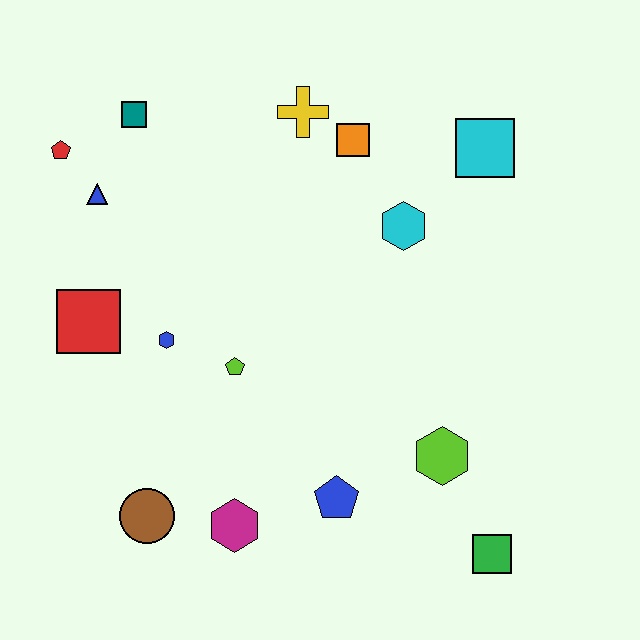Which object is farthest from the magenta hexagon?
The cyan square is farthest from the magenta hexagon.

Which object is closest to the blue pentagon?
The magenta hexagon is closest to the blue pentagon.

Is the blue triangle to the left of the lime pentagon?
Yes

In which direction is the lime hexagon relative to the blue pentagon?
The lime hexagon is to the right of the blue pentagon.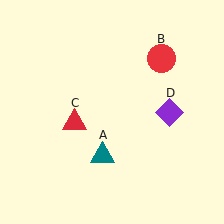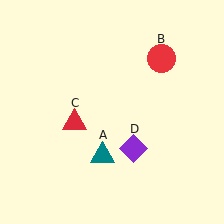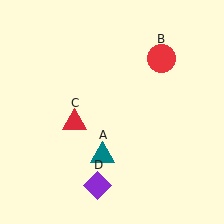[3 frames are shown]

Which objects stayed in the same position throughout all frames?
Teal triangle (object A) and red circle (object B) and red triangle (object C) remained stationary.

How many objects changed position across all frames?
1 object changed position: purple diamond (object D).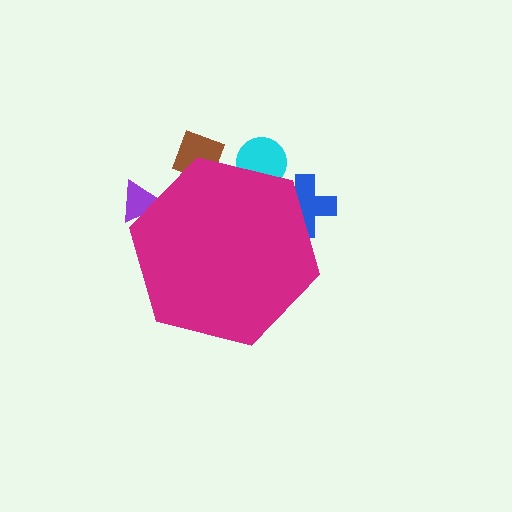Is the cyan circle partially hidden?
Yes, the cyan circle is partially hidden behind the magenta hexagon.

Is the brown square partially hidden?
Yes, the brown square is partially hidden behind the magenta hexagon.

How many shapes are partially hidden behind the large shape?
4 shapes are partially hidden.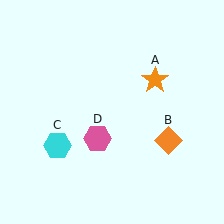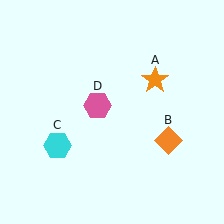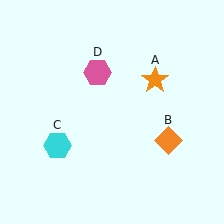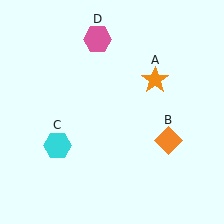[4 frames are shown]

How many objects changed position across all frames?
1 object changed position: pink hexagon (object D).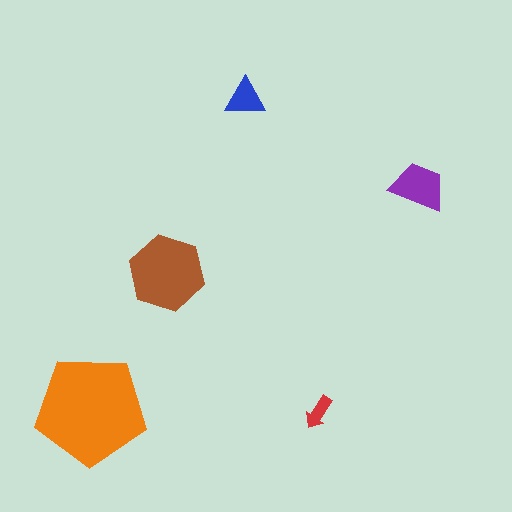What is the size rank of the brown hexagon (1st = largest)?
2nd.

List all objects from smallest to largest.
The red arrow, the blue triangle, the purple trapezoid, the brown hexagon, the orange pentagon.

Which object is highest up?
The blue triangle is topmost.